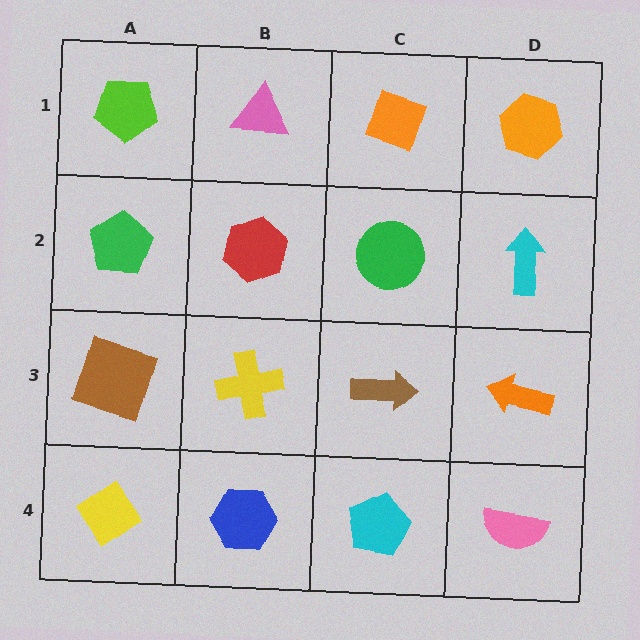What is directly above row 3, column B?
A red hexagon.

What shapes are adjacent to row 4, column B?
A yellow cross (row 3, column B), a yellow diamond (row 4, column A), a cyan pentagon (row 4, column C).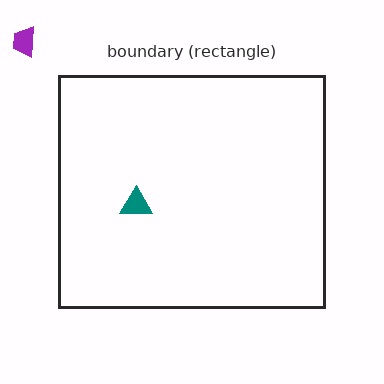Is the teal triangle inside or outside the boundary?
Inside.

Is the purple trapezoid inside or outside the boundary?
Outside.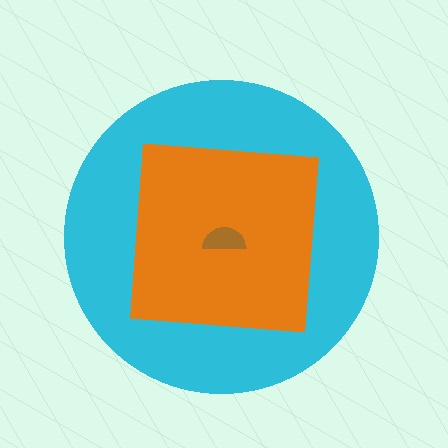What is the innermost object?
The brown semicircle.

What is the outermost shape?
The cyan circle.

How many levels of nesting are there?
3.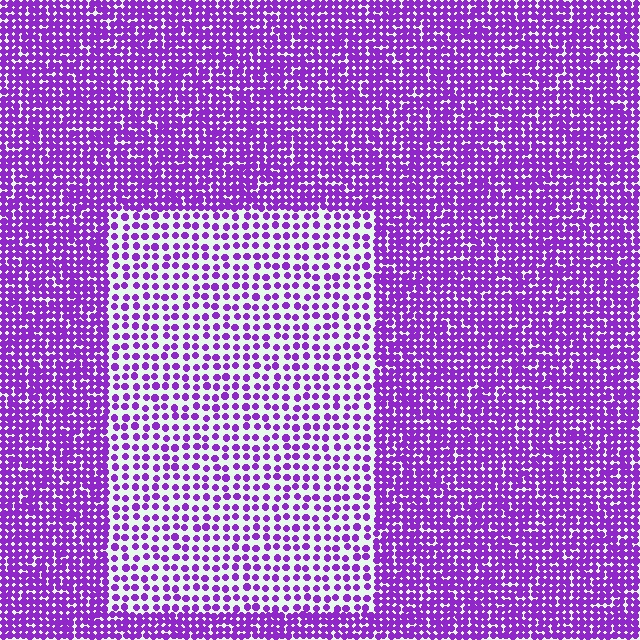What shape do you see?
I see a rectangle.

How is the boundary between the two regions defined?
The boundary is defined by a change in element density (approximately 2.2x ratio). All elements are the same color, size, and shape.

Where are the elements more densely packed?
The elements are more densely packed outside the rectangle boundary.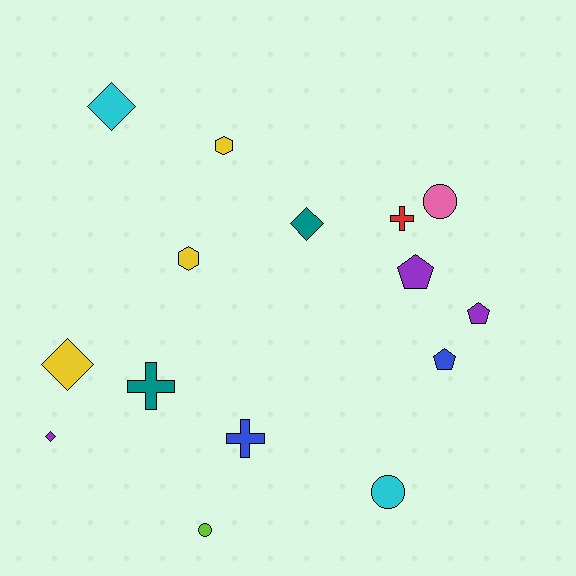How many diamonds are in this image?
There are 4 diamonds.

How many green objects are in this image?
There are no green objects.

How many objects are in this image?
There are 15 objects.